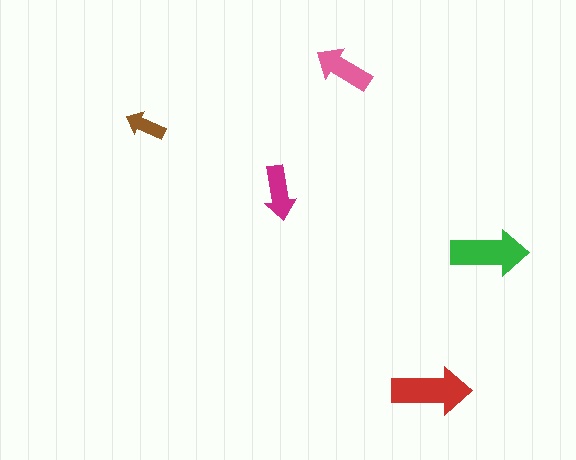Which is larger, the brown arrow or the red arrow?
The red one.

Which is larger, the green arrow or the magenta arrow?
The green one.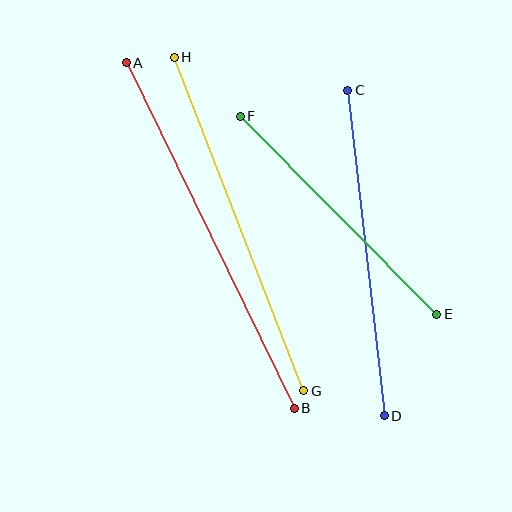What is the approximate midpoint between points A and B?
The midpoint is at approximately (210, 236) pixels.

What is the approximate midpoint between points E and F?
The midpoint is at approximately (338, 215) pixels.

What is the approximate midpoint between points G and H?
The midpoint is at approximately (239, 224) pixels.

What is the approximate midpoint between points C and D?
The midpoint is at approximately (366, 253) pixels.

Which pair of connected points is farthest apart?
Points A and B are farthest apart.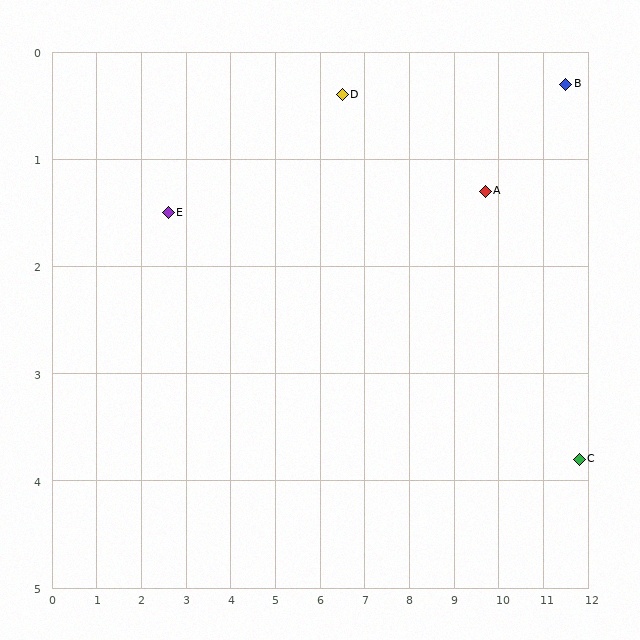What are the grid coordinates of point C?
Point C is at approximately (11.8, 3.8).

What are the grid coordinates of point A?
Point A is at approximately (9.7, 1.3).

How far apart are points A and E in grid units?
Points A and E are about 7.1 grid units apart.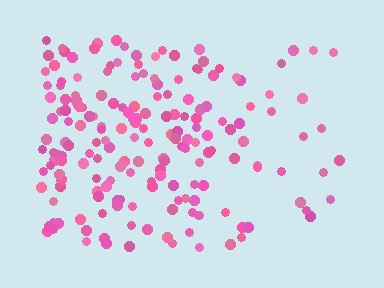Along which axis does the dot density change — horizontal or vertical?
Horizontal.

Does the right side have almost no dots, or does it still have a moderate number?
Still a moderate number, just noticeably fewer than the left.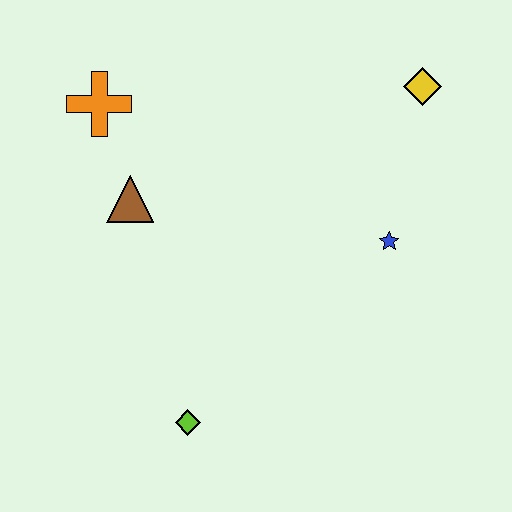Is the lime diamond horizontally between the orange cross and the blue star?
Yes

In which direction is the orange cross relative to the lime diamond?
The orange cross is above the lime diamond.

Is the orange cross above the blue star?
Yes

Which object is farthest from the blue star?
The orange cross is farthest from the blue star.